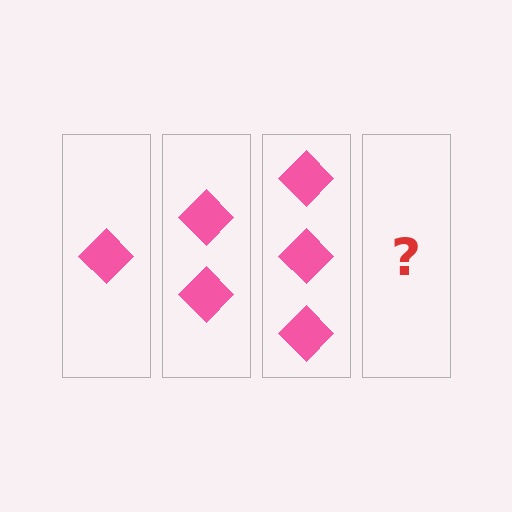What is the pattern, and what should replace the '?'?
The pattern is that each step adds one more diamond. The '?' should be 4 diamonds.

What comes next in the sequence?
The next element should be 4 diamonds.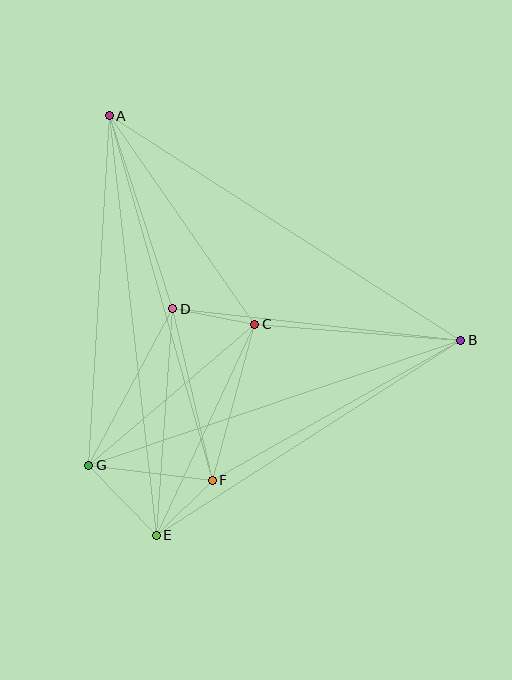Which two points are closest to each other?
Points E and F are closest to each other.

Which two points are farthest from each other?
Points A and E are farthest from each other.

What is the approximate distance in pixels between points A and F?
The distance between A and F is approximately 378 pixels.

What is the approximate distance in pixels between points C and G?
The distance between C and G is approximately 217 pixels.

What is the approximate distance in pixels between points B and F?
The distance between B and F is approximately 285 pixels.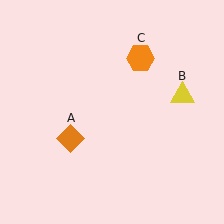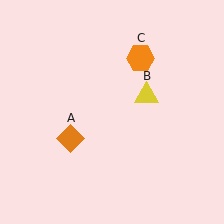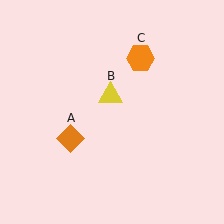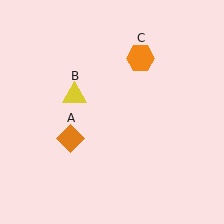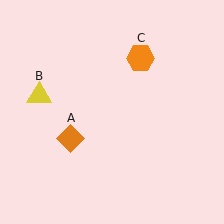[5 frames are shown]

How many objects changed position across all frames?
1 object changed position: yellow triangle (object B).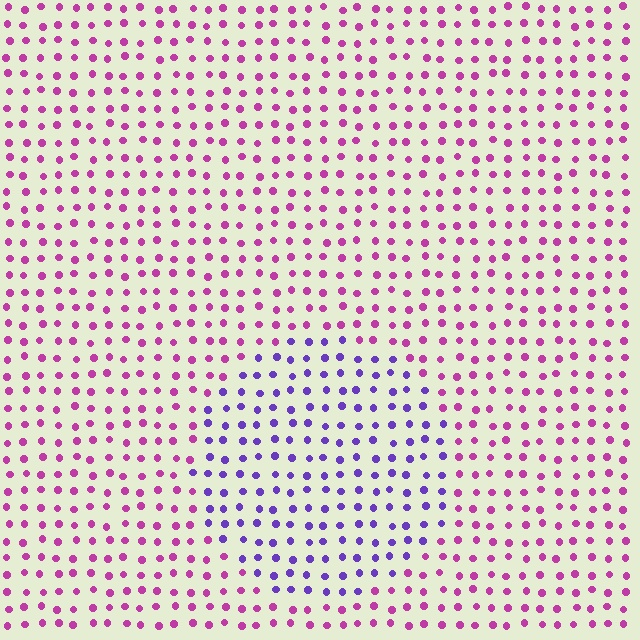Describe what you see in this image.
The image is filled with small magenta elements in a uniform arrangement. A circle-shaped region is visible where the elements are tinted to a slightly different hue, forming a subtle color boundary.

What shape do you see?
I see a circle.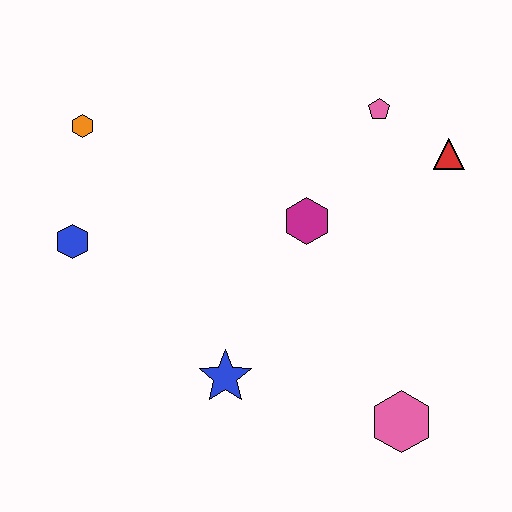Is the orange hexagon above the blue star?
Yes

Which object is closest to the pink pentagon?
The red triangle is closest to the pink pentagon.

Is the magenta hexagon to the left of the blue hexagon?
No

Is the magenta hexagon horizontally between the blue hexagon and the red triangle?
Yes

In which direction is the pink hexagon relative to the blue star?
The pink hexagon is to the right of the blue star.